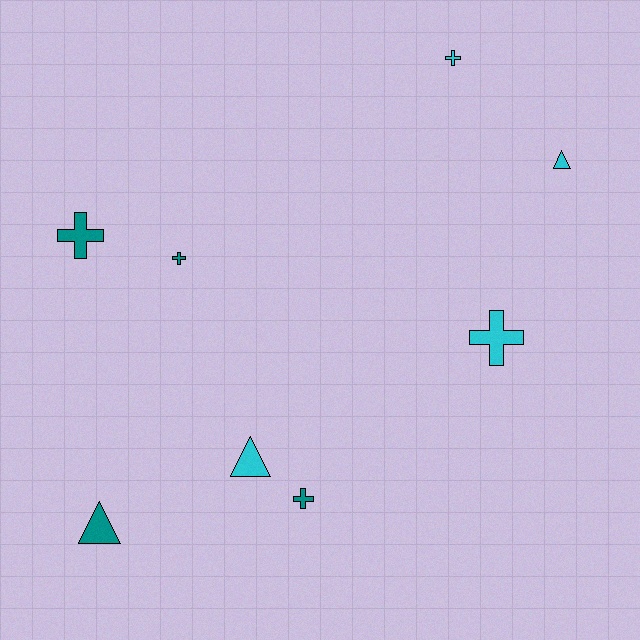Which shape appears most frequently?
Cross, with 5 objects.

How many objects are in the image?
There are 8 objects.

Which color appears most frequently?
Teal, with 4 objects.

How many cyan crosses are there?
There are 2 cyan crosses.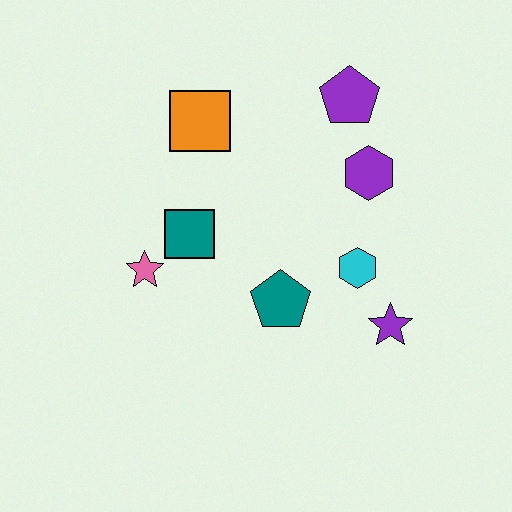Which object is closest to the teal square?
The pink star is closest to the teal square.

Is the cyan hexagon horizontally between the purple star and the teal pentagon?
Yes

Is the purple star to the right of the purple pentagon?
Yes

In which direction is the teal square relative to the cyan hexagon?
The teal square is to the left of the cyan hexagon.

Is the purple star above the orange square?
No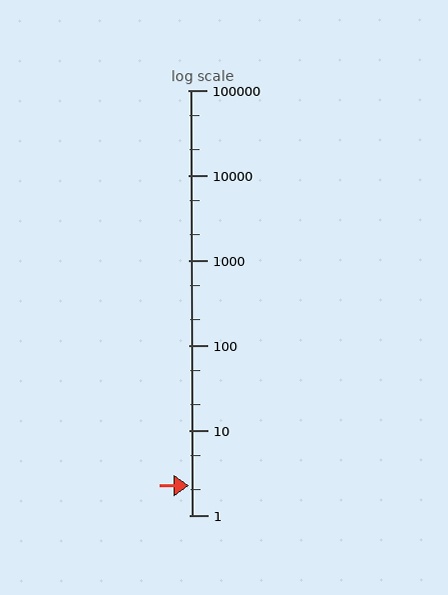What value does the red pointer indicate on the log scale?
The pointer indicates approximately 2.2.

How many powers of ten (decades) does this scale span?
The scale spans 5 decades, from 1 to 100000.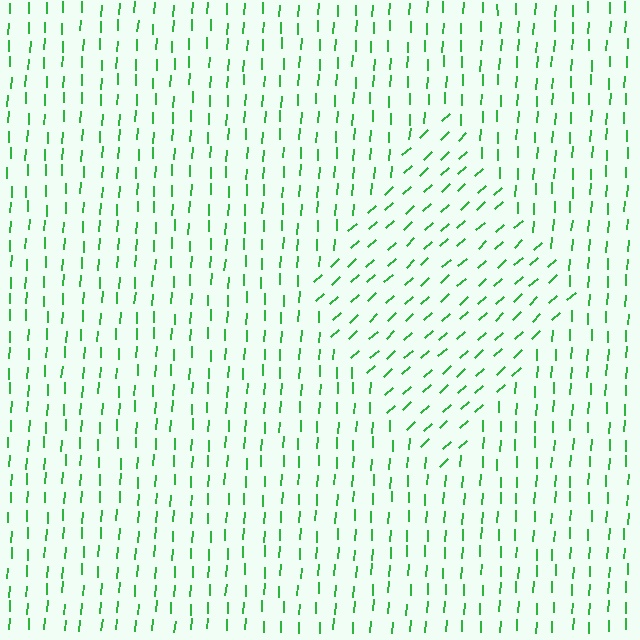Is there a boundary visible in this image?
Yes, there is a texture boundary formed by a change in line orientation.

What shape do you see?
I see a diamond.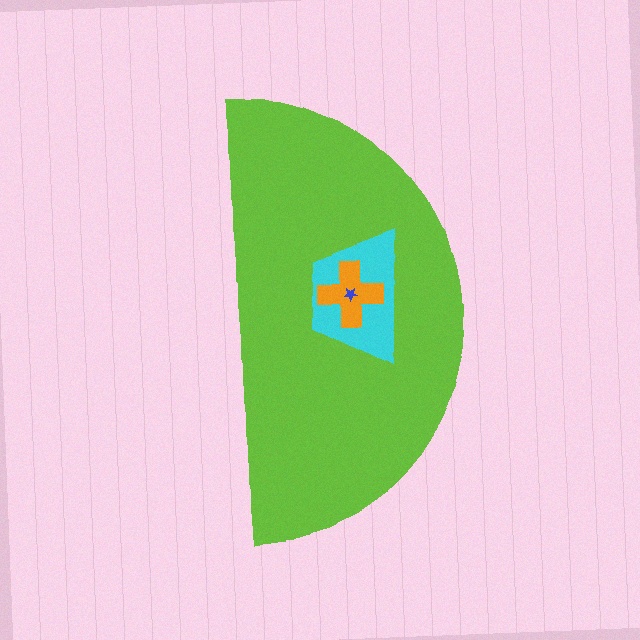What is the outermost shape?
The lime semicircle.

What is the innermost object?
The blue star.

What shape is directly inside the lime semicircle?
The cyan trapezoid.